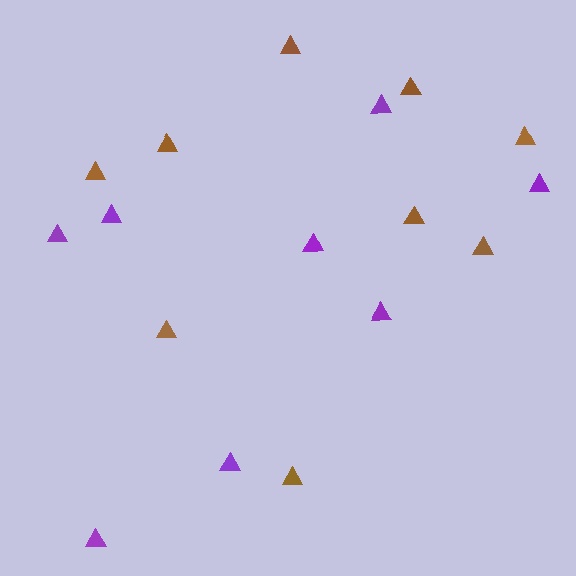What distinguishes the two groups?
There are 2 groups: one group of purple triangles (8) and one group of brown triangles (9).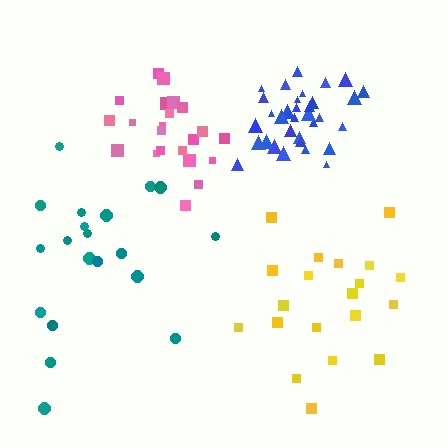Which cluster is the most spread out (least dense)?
Teal.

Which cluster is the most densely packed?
Blue.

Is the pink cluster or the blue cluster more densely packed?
Blue.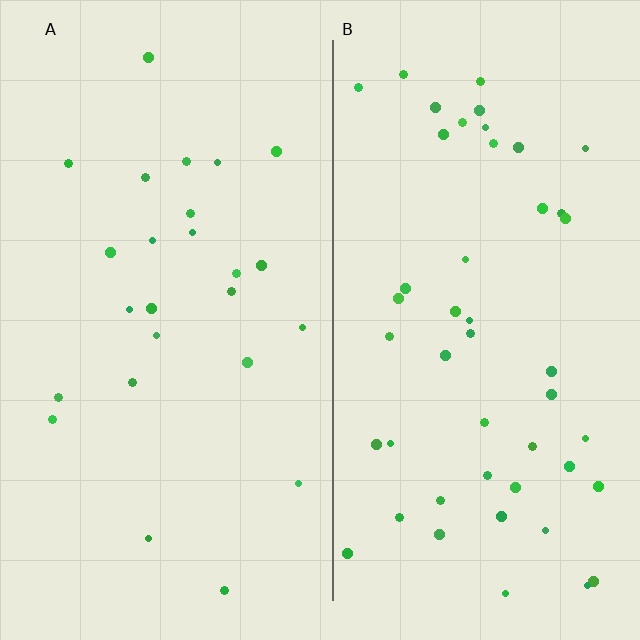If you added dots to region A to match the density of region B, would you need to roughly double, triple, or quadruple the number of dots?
Approximately double.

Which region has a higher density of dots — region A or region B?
B (the right).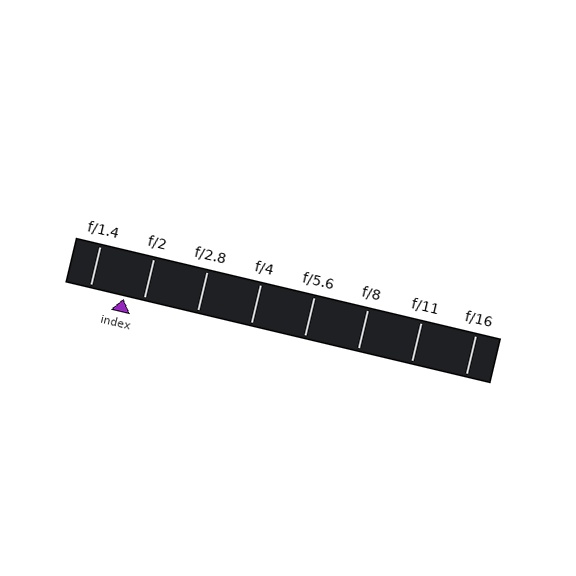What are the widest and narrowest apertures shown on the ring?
The widest aperture shown is f/1.4 and the narrowest is f/16.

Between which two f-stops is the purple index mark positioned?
The index mark is between f/1.4 and f/2.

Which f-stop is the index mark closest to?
The index mark is closest to f/2.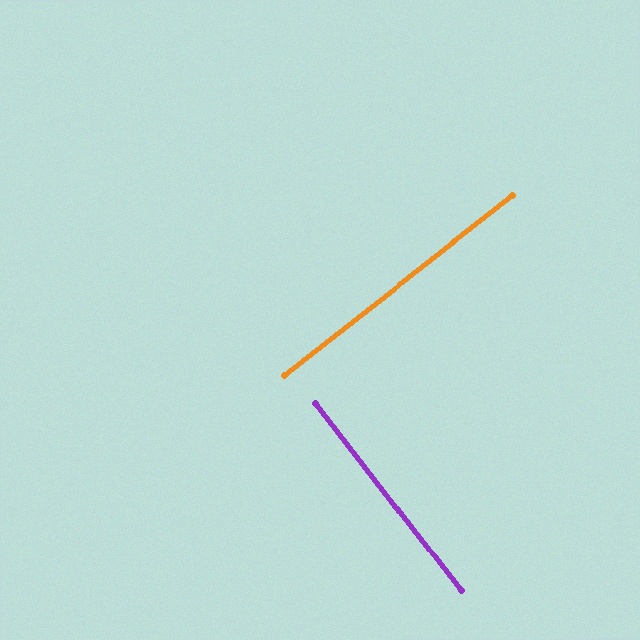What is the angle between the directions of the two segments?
Approximately 90 degrees.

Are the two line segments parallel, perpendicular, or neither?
Perpendicular — they meet at approximately 90°.